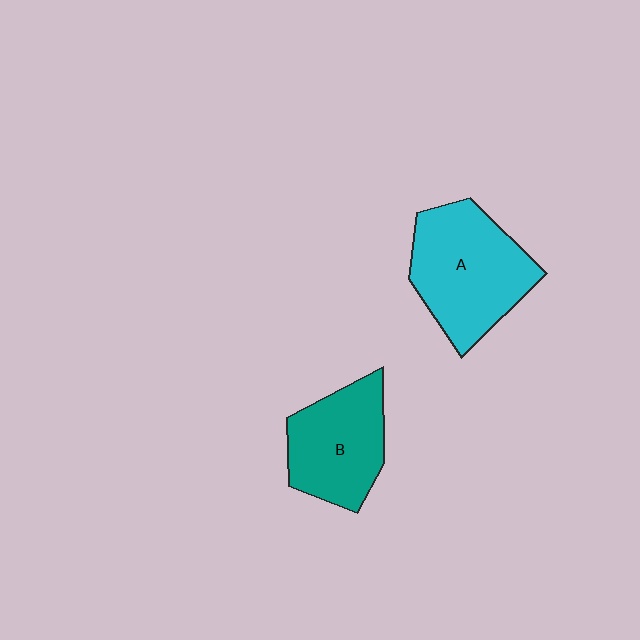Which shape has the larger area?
Shape A (cyan).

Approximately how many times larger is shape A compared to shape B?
Approximately 1.3 times.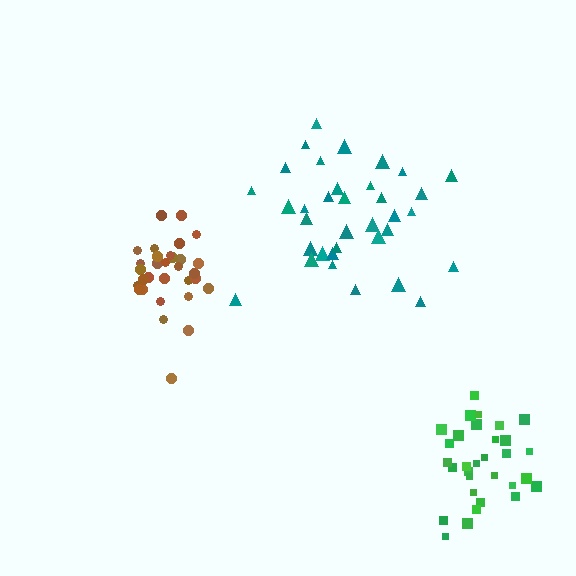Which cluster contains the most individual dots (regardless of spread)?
Teal (35).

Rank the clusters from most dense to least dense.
brown, green, teal.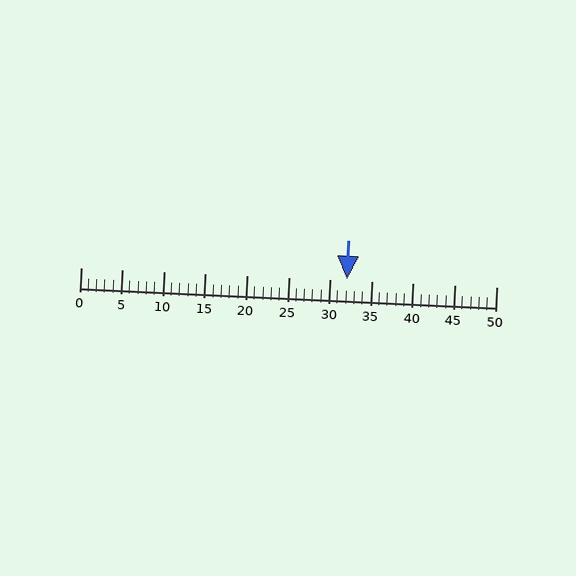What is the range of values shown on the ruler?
The ruler shows values from 0 to 50.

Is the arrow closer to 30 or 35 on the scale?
The arrow is closer to 30.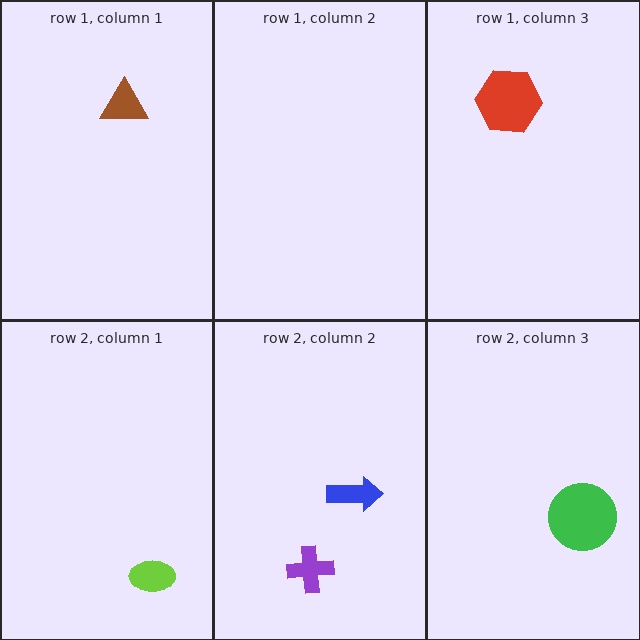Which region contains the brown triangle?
The row 1, column 1 region.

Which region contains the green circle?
The row 2, column 3 region.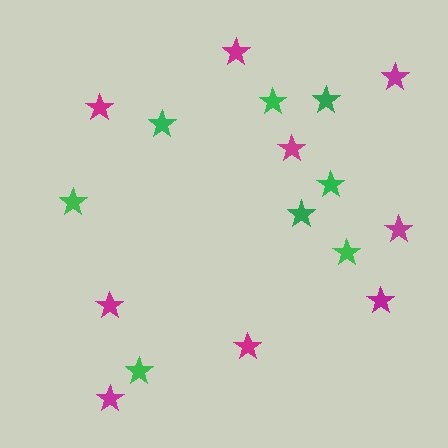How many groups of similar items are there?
There are 2 groups: one group of green stars (8) and one group of magenta stars (9).